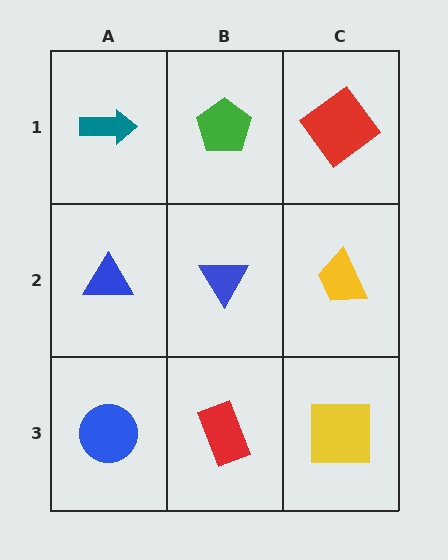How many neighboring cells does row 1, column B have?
3.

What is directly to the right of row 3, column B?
A yellow square.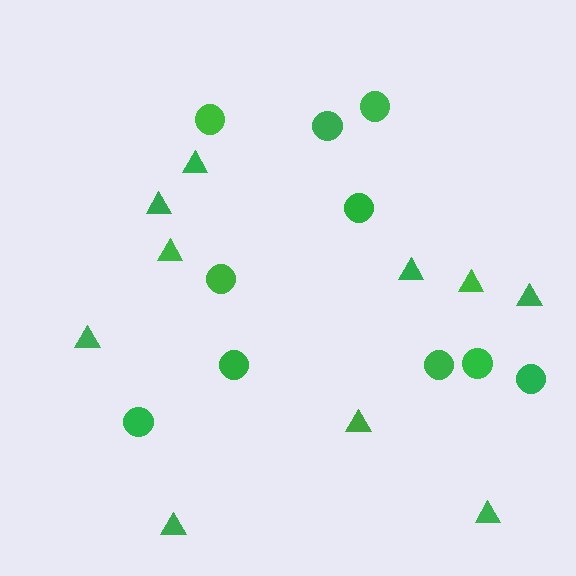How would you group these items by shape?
There are 2 groups: one group of circles (10) and one group of triangles (10).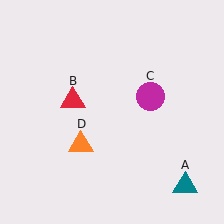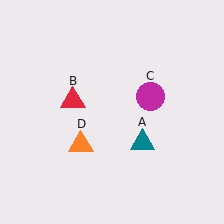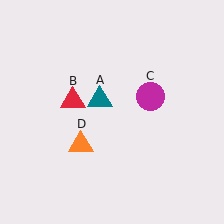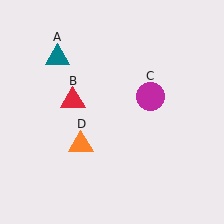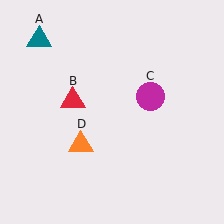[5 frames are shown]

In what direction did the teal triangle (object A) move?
The teal triangle (object A) moved up and to the left.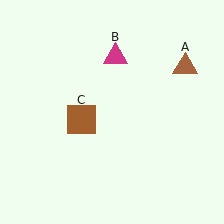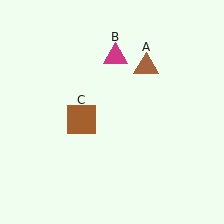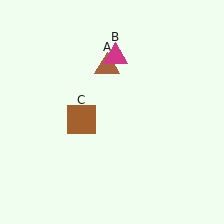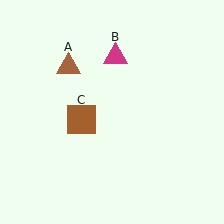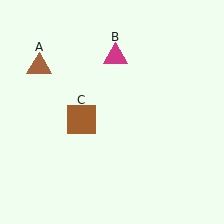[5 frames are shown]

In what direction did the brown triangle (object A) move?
The brown triangle (object A) moved left.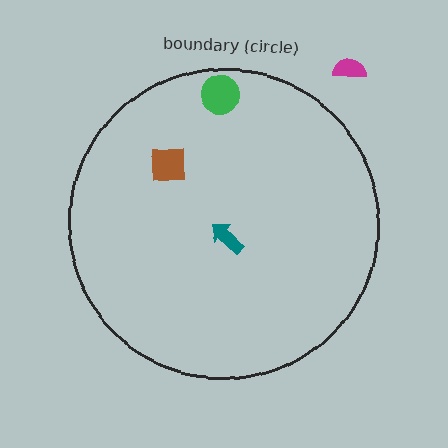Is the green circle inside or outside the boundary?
Inside.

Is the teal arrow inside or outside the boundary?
Inside.